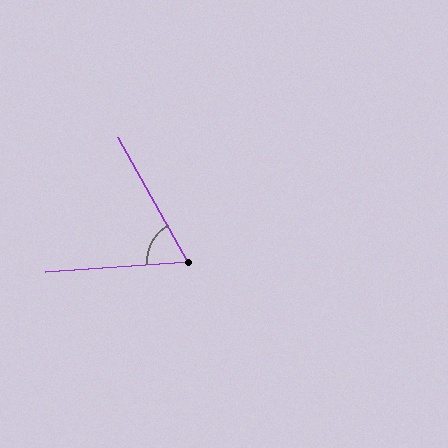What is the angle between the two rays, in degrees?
Approximately 65 degrees.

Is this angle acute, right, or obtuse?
It is acute.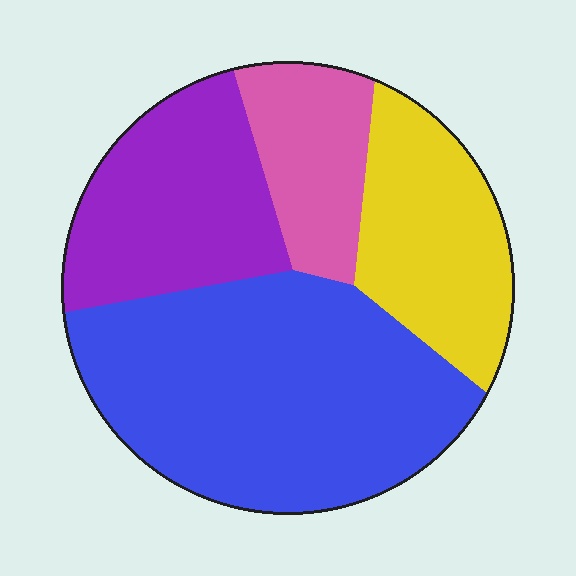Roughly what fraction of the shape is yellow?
Yellow takes up about one fifth (1/5) of the shape.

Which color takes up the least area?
Pink, at roughly 15%.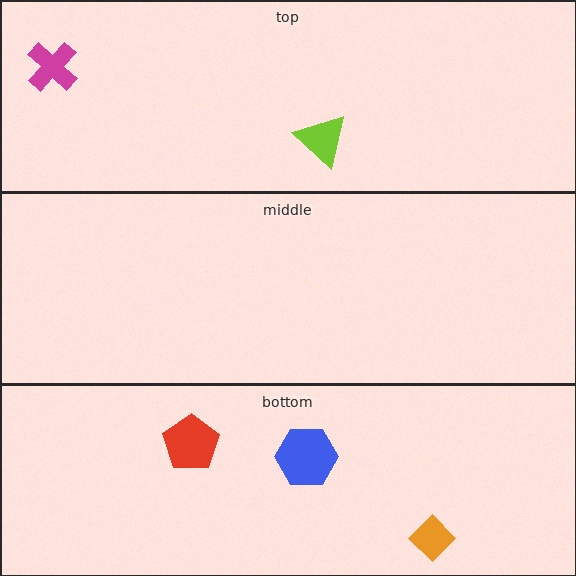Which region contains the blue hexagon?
The bottom region.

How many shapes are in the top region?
2.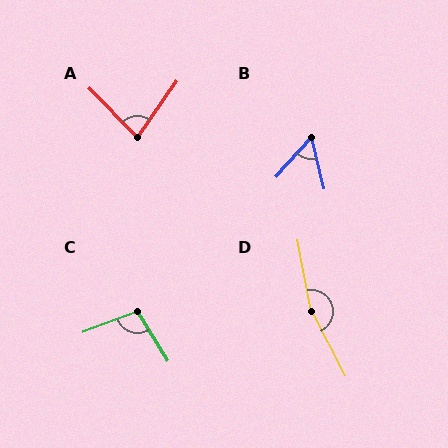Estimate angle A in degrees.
Approximately 79 degrees.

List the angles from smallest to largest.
B (55°), A (79°), C (100°), D (164°).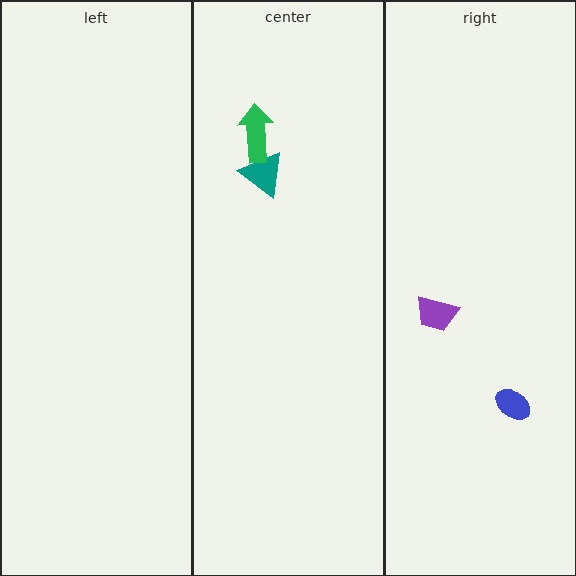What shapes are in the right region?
The blue ellipse, the purple trapezoid.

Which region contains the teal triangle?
The center region.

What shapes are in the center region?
The teal triangle, the green arrow.